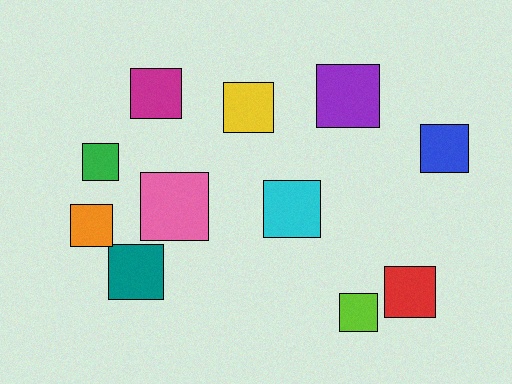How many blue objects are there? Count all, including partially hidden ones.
There is 1 blue object.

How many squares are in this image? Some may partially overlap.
There are 11 squares.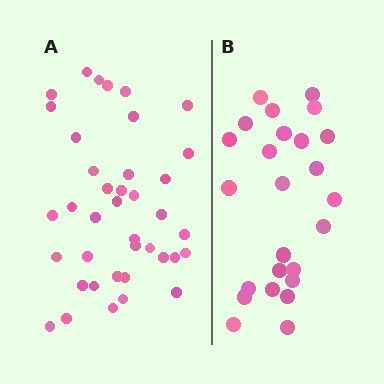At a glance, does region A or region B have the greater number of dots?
Region A (the left region) has more dots.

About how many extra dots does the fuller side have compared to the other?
Region A has approximately 15 more dots than region B.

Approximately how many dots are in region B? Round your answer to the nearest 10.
About 20 dots. (The exact count is 25, which rounds to 20.)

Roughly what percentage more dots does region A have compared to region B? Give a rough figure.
About 55% more.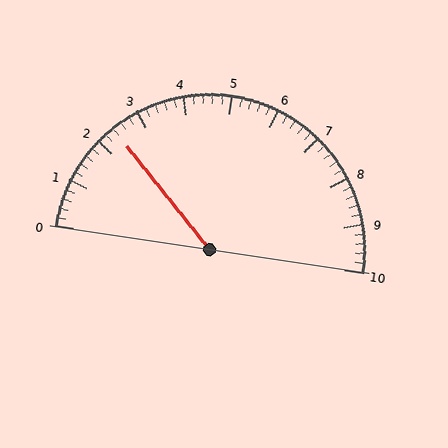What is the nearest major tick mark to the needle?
The nearest major tick mark is 2.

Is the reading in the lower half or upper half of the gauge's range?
The reading is in the lower half of the range (0 to 10).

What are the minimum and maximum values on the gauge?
The gauge ranges from 0 to 10.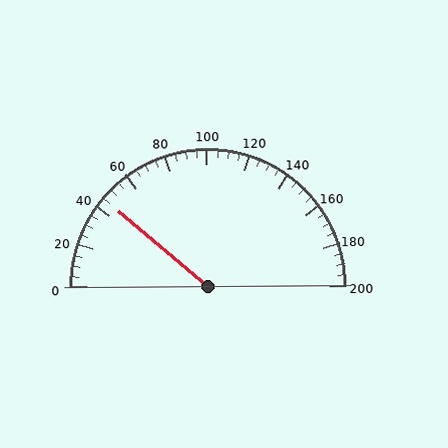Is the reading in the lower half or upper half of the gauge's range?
The reading is in the lower half of the range (0 to 200).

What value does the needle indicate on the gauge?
The needle indicates approximately 45.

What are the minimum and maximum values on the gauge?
The gauge ranges from 0 to 200.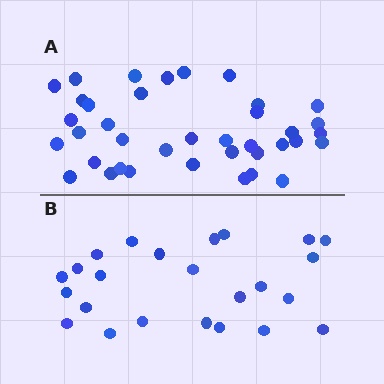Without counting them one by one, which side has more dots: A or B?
Region A (the top region) has more dots.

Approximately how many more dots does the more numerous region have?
Region A has approximately 15 more dots than region B.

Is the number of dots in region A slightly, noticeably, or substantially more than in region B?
Region A has substantially more. The ratio is roughly 1.6 to 1.